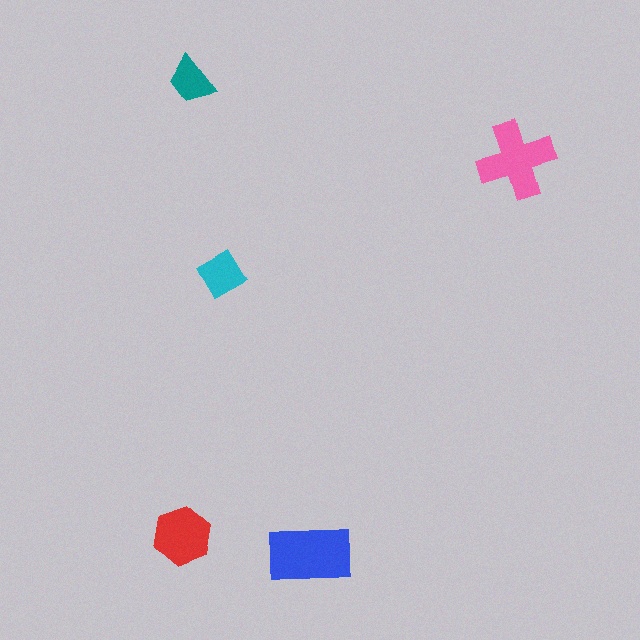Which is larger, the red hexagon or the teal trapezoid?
The red hexagon.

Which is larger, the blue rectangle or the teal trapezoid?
The blue rectangle.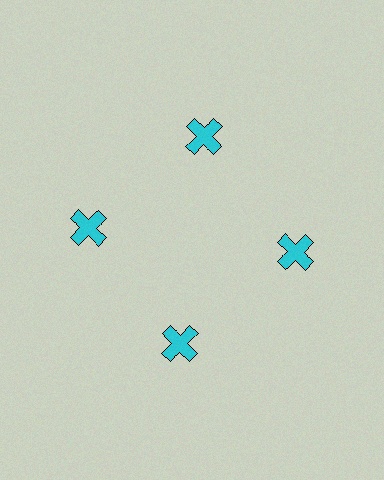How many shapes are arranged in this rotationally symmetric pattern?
There are 4 shapes, arranged in 4 groups of 1.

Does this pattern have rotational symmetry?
Yes, this pattern has 4-fold rotational symmetry. It looks the same after rotating 90 degrees around the center.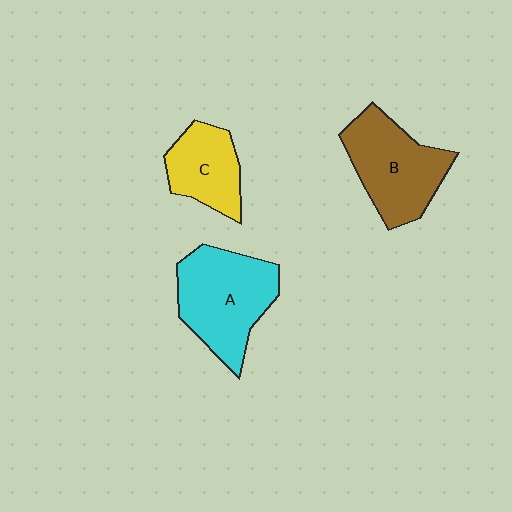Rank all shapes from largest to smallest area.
From largest to smallest: A (cyan), B (brown), C (yellow).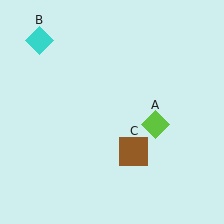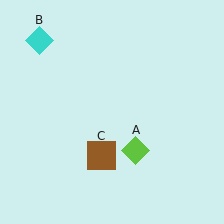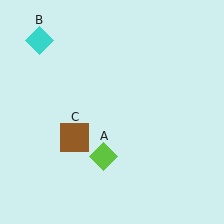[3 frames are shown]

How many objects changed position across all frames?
2 objects changed position: lime diamond (object A), brown square (object C).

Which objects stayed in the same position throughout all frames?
Cyan diamond (object B) remained stationary.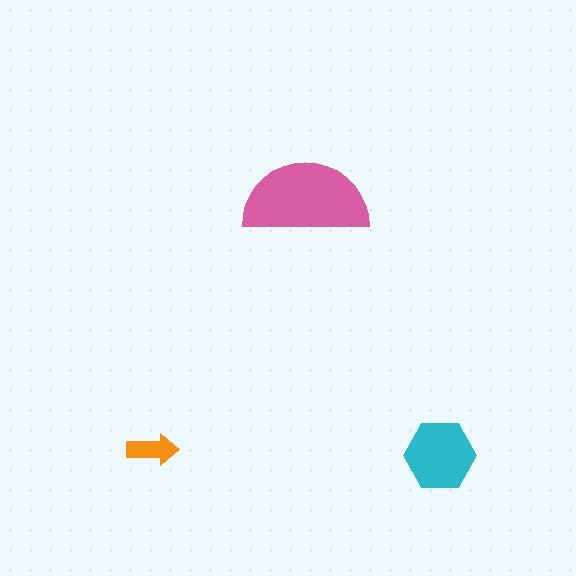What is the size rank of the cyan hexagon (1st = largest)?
2nd.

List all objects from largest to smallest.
The pink semicircle, the cyan hexagon, the orange arrow.